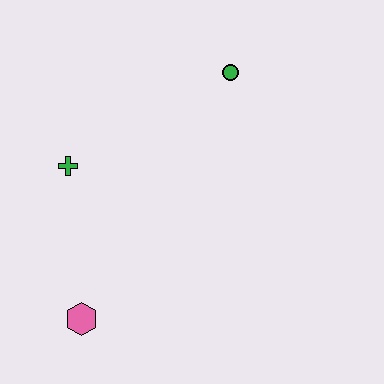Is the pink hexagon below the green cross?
Yes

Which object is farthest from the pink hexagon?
The green circle is farthest from the pink hexagon.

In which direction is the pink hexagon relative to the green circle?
The pink hexagon is below the green circle.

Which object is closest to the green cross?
The pink hexagon is closest to the green cross.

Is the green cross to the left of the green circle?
Yes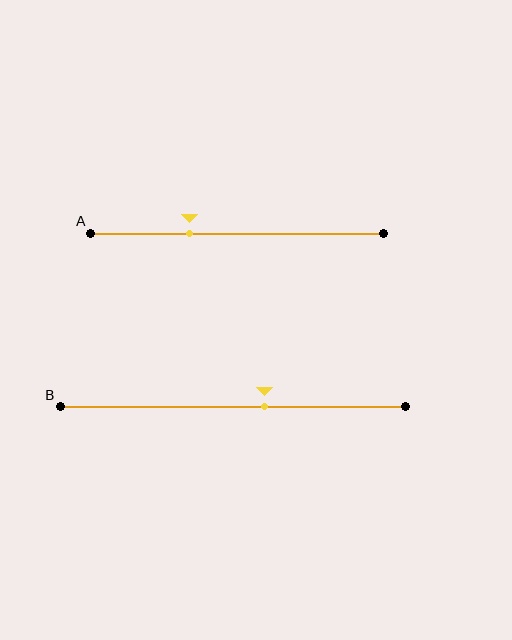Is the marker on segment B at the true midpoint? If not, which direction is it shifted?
No, the marker on segment B is shifted to the right by about 9% of the segment length.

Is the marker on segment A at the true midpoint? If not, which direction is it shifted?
No, the marker on segment A is shifted to the left by about 16% of the segment length.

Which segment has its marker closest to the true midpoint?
Segment B has its marker closest to the true midpoint.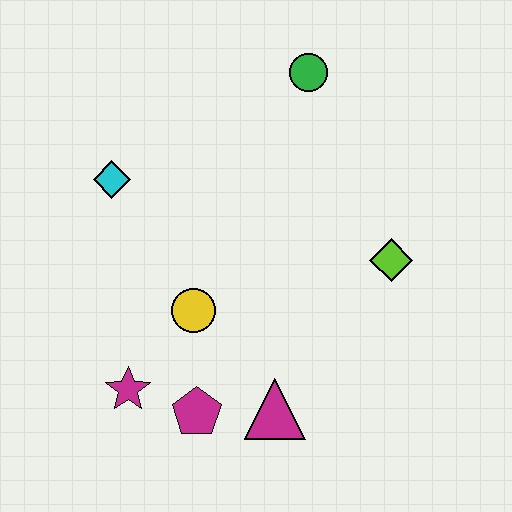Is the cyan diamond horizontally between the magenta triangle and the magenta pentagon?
No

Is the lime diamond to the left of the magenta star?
No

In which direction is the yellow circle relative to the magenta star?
The yellow circle is above the magenta star.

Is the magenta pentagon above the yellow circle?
No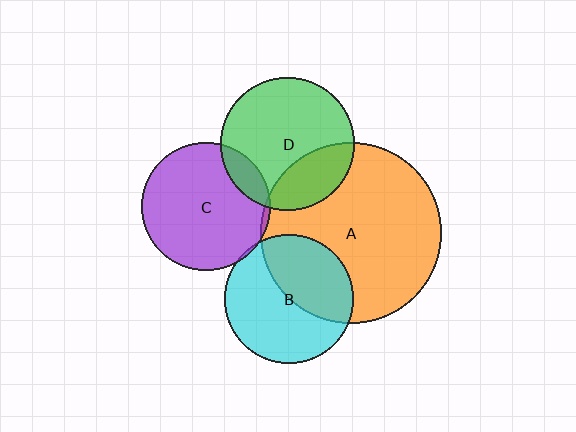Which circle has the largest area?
Circle A (orange).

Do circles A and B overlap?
Yes.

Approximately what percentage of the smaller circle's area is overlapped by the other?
Approximately 45%.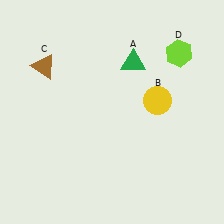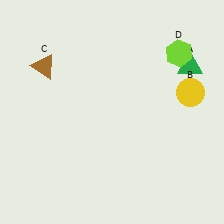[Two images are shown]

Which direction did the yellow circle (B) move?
The yellow circle (B) moved right.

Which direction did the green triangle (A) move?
The green triangle (A) moved right.